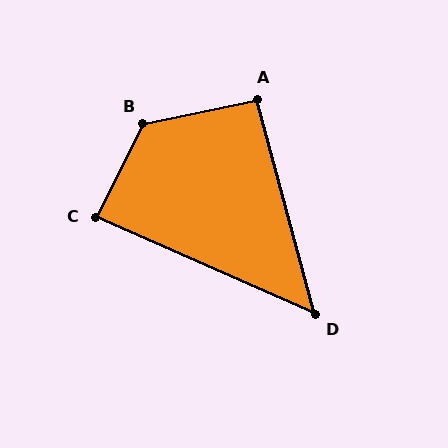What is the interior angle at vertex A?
Approximately 93 degrees (approximately right).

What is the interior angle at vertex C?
Approximately 87 degrees (approximately right).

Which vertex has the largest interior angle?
B, at approximately 129 degrees.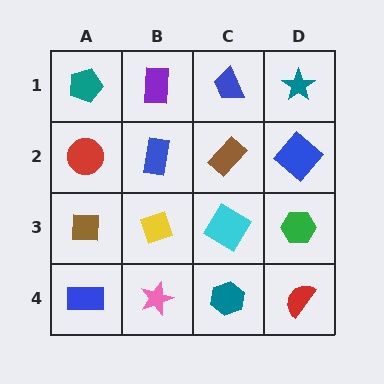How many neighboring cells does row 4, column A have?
2.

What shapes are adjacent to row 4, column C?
A cyan diamond (row 3, column C), a pink star (row 4, column B), a red semicircle (row 4, column D).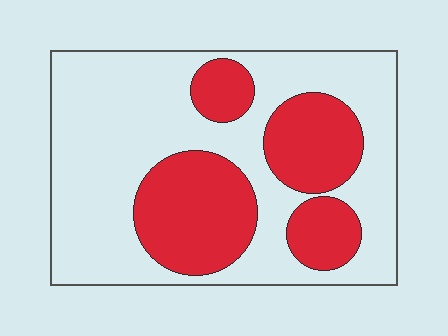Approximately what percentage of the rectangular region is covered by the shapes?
Approximately 35%.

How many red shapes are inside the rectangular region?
4.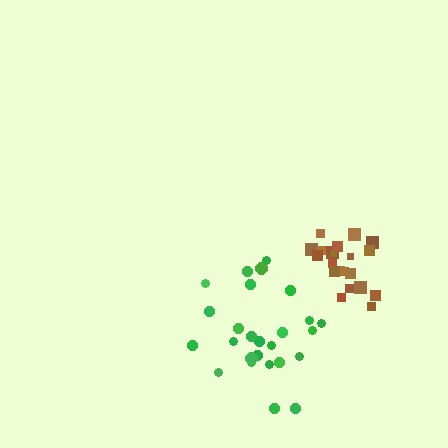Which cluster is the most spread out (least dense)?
Green.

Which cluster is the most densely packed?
Brown.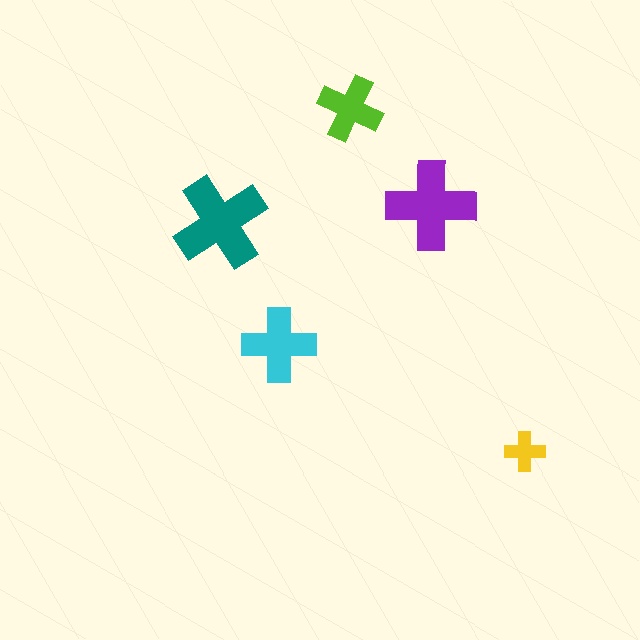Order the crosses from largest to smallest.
the teal one, the purple one, the cyan one, the lime one, the yellow one.